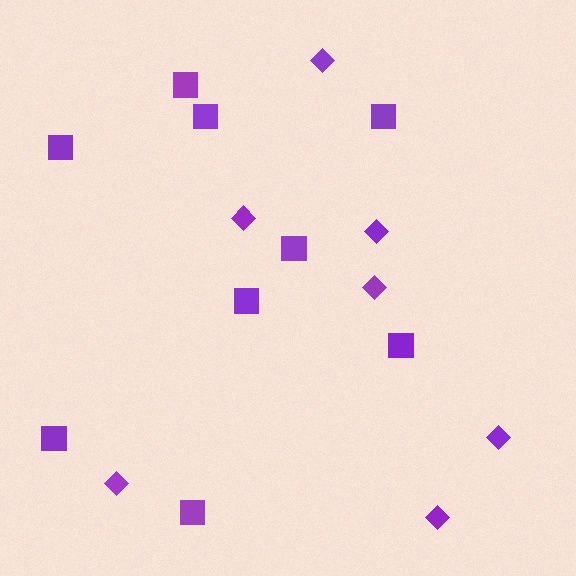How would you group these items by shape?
There are 2 groups: one group of diamonds (7) and one group of squares (9).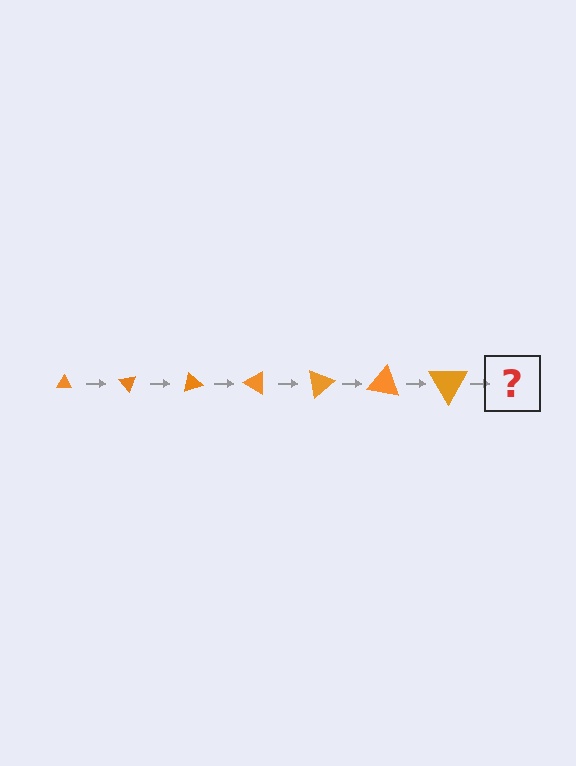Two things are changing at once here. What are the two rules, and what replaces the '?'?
The two rules are that the triangle grows larger each step and it rotates 50 degrees each step. The '?' should be a triangle, larger than the previous one and rotated 350 degrees from the start.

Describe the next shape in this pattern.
It should be a triangle, larger than the previous one and rotated 350 degrees from the start.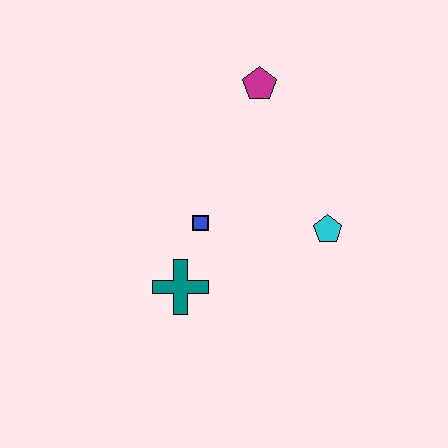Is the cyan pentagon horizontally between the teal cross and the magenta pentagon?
No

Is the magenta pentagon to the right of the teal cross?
Yes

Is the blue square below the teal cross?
No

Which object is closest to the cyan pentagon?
The blue square is closest to the cyan pentagon.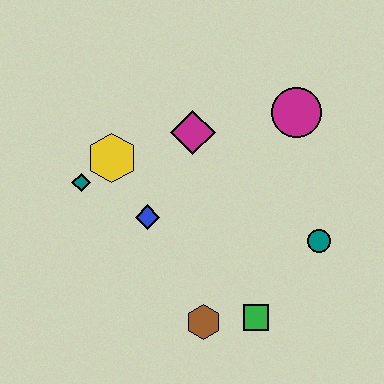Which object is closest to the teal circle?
The green square is closest to the teal circle.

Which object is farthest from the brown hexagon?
The magenta circle is farthest from the brown hexagon.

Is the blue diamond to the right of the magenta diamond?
No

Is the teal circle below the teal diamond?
Yes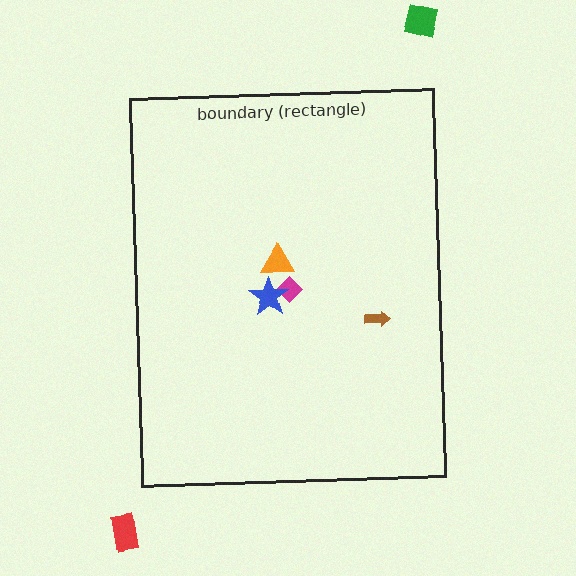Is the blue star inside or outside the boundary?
Inside.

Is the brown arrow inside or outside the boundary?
Inside.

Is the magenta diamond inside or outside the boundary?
Inside.